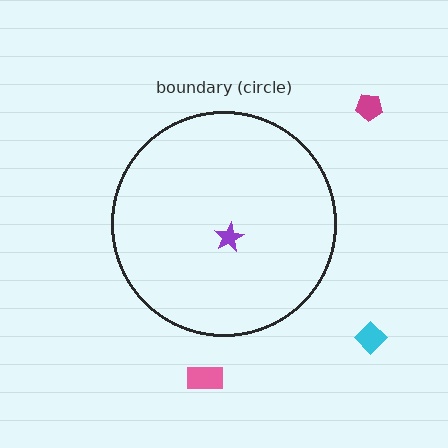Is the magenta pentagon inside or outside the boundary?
Outside.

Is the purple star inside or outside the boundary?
Inside.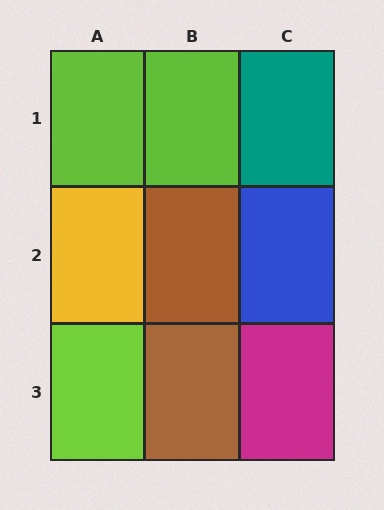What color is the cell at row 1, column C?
Teal.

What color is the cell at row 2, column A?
Yellow.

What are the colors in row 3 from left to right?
Lime, brown, magenta.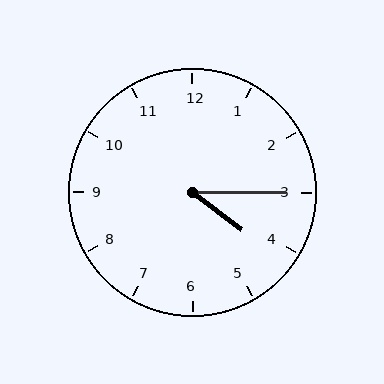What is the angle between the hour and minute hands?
Approximately 38 degrees.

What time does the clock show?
4:15.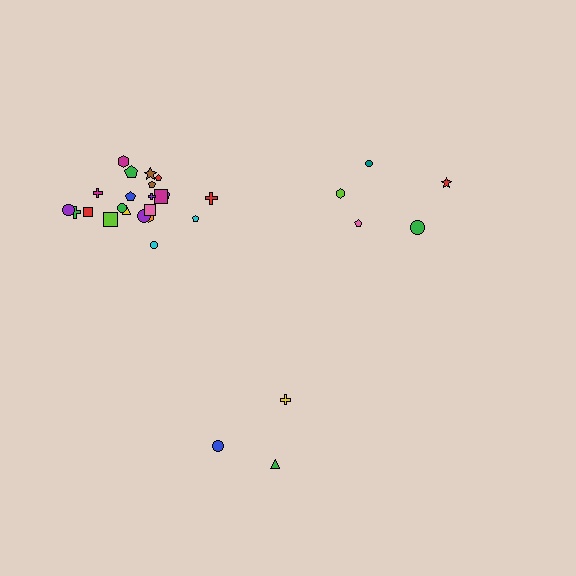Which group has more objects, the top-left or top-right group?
The top-left group.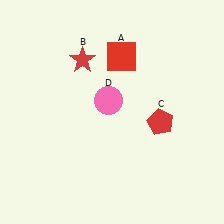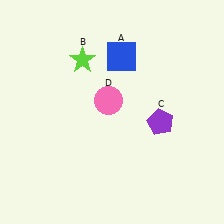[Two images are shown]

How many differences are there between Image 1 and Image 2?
There are 3 differences between the two images.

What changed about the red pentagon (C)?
In Image 1, C is red. In Image 2, it changed to purple.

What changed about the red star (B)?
In Image 1, B is red. In Image 2, it changed to lime.